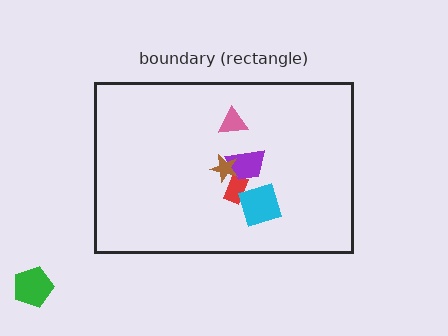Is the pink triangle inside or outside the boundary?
Inside.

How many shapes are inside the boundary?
5 inside, 1 outside.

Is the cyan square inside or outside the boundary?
Inside.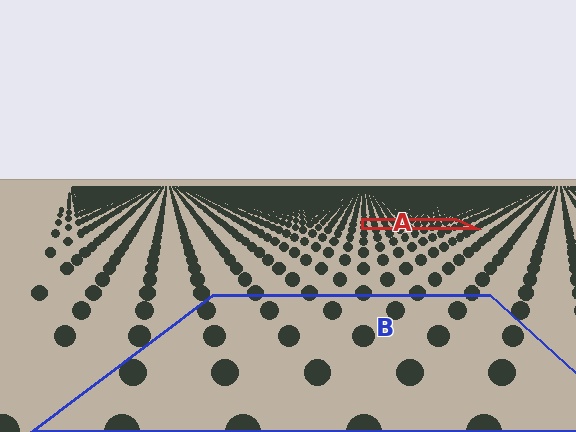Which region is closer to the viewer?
Region B is closer. The texture elements there are larger and more spread out.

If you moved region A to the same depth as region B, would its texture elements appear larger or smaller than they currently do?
They would appear larger. At a closer depth, the same texture elements are projected at a bigger on-screen size.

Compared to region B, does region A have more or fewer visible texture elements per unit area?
Region A has more texture elements per unit area — they are packed more densely because it is farther away.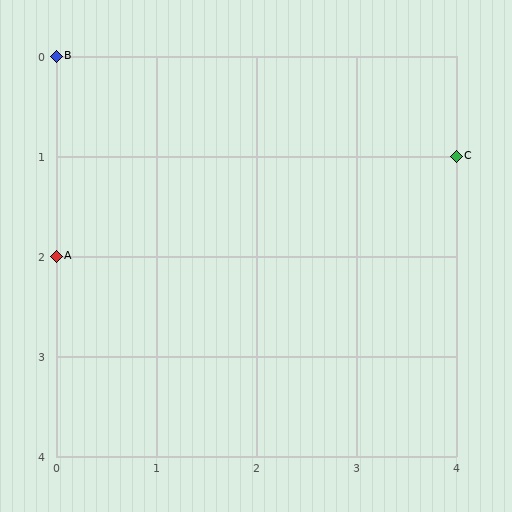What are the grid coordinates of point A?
Point A is at grid coordinates (0, 2).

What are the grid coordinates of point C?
Point C is at grid coordinates (4, 1).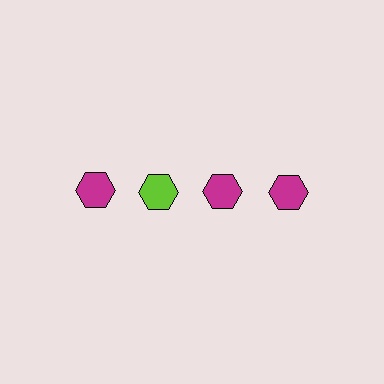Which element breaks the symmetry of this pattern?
The lime hexagon in the top row, second from left column breaks the symmetry. All other shapes are magenta hexagons.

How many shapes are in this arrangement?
There are 4 shapes arranged in a grid pattern.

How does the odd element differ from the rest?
It has a different color: lime instead of magenta.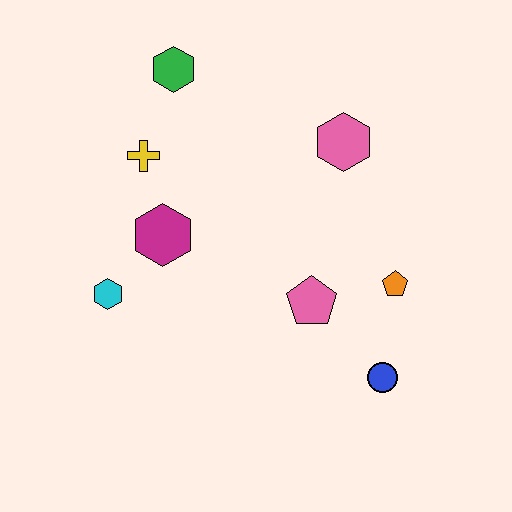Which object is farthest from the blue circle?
The green hexagon is farthest from the blue circle.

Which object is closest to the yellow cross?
The magenta hexagon is closest to the yellow cross.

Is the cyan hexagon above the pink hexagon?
No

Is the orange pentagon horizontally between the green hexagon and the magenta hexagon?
No